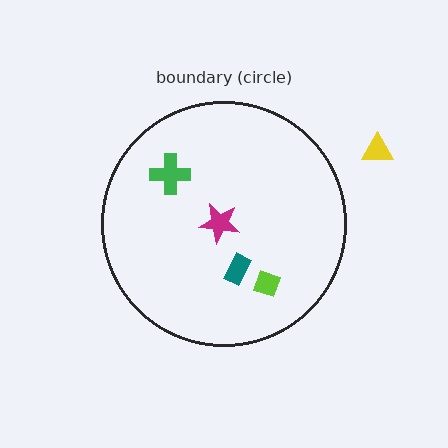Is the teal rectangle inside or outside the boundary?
Inside.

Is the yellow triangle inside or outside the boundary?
Outside.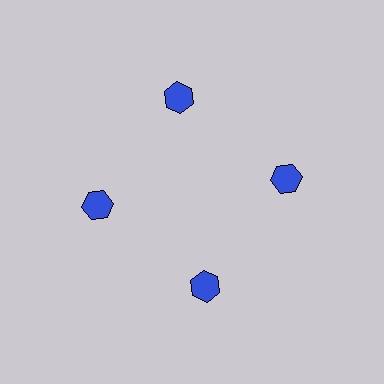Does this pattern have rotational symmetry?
Yes, this pattern has 4-fold rotational symmetry. It looks the same after rotating 90 degrees around the center.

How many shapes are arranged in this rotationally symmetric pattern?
There are 4 shapes, arranged in 4 groups of 1.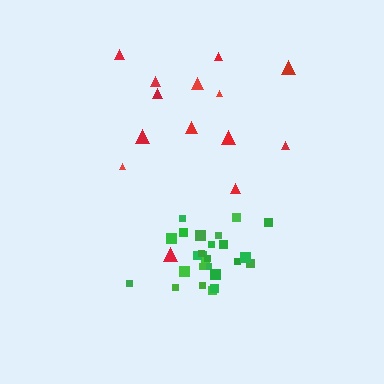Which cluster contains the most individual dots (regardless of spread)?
Green (26).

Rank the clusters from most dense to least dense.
green, red.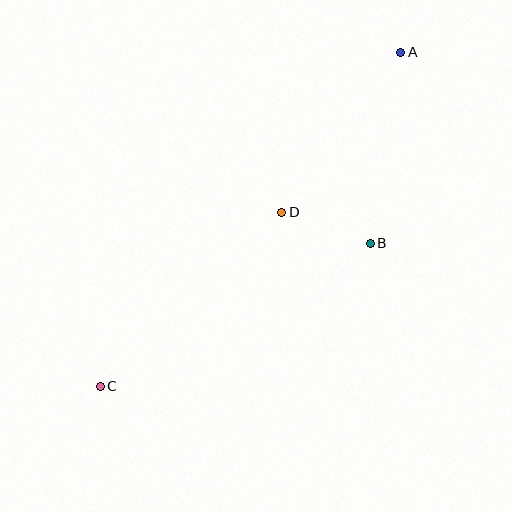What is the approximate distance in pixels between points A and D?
The distance between A and D is approximately 199 pixels.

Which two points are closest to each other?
Points B and D are closest to each other.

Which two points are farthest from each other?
Points A and C are farthest from each other.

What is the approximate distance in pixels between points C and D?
The distance between C and D is approximately 252 pixels.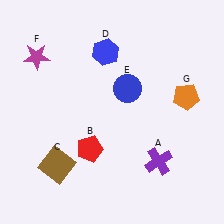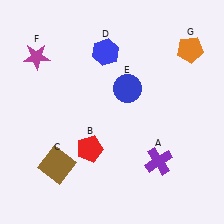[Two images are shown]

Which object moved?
The orange pentagon (G) moved up.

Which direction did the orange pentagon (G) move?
The orange pentagon (G) moved up.